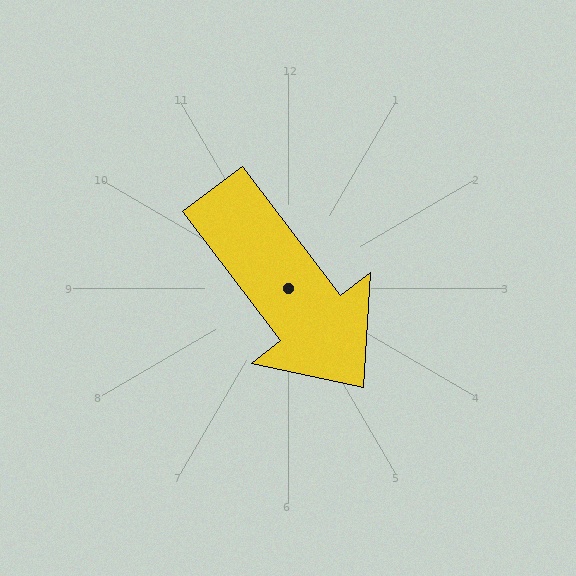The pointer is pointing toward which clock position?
Roughly 5 o'clock.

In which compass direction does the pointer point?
Southeast.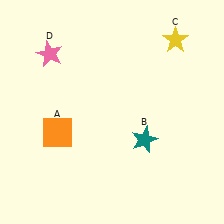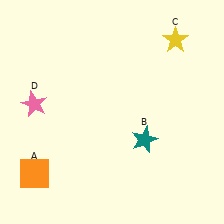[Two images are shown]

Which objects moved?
The objects that moved are: the orange square (A), the pink star (D).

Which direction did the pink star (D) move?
The pink star (D) moved down.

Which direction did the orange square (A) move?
The orange square (A) moved down.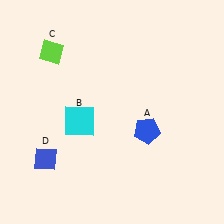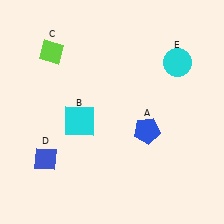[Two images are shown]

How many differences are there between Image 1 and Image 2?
There is 1 difference between the two images.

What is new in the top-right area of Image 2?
A cyan circle (E) was added in the top-right area of Image 2.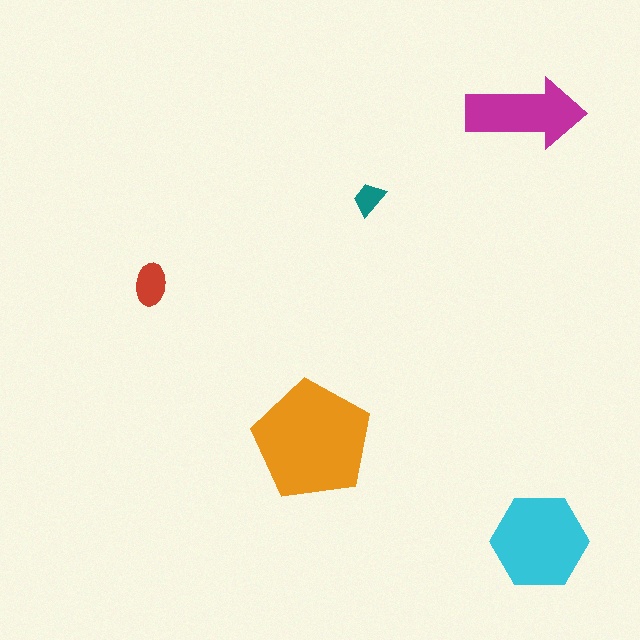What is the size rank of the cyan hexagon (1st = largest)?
2nd.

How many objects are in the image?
There are 5 objects in the image.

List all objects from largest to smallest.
The orange pentagon, the cyan hexagon, the magenta arrow, the red ellipse, the teal trapezoid.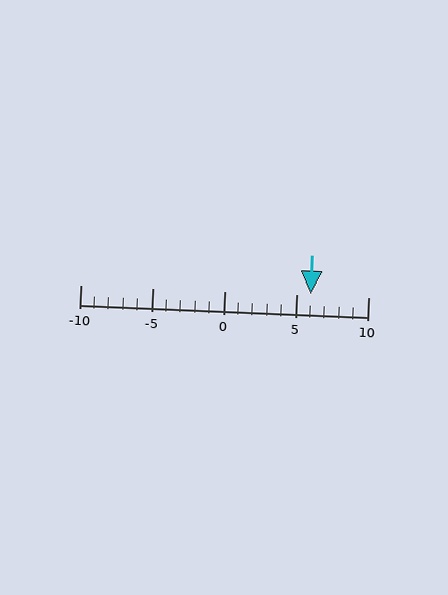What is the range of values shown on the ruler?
The ruler shows values from -10 to 10.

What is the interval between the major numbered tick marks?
The major tick marks are spaced 5 units apart.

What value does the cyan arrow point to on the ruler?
The cyan arrow points to approximately 6.